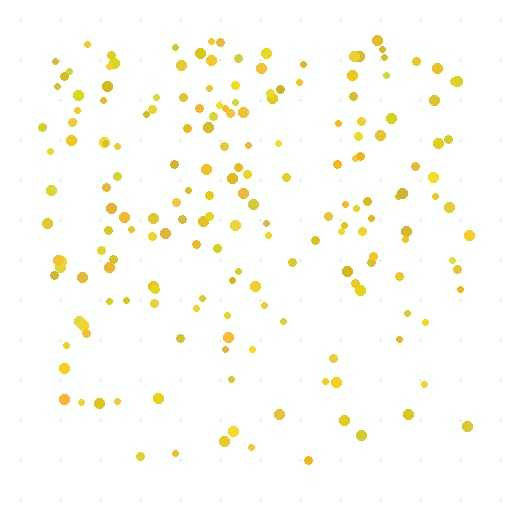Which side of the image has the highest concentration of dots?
The top.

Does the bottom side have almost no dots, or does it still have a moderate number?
Still a moderate number, just noticeably fewer than the top.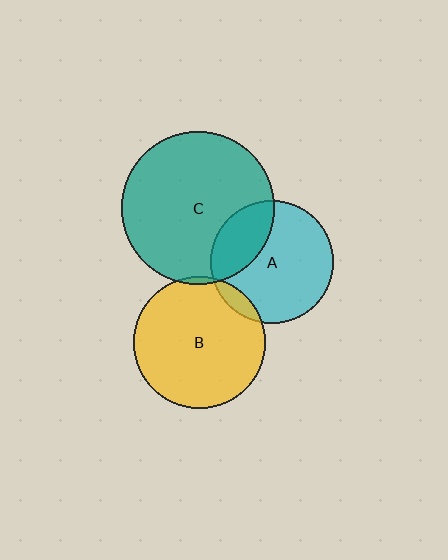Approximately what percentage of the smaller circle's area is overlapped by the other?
Approximately 30%.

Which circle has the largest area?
Circle C (teal).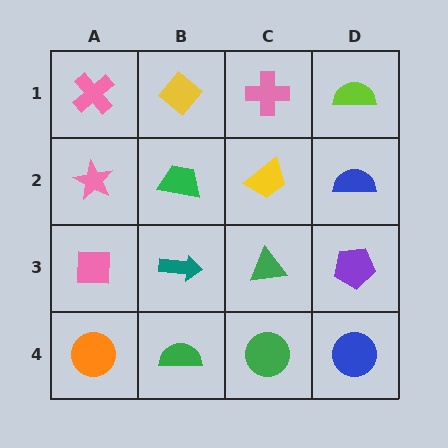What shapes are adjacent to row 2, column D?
A lime semicircle (row 1, column D), a purple pentagon (row 3, column D), a yellow trapezoid (row 2, column C).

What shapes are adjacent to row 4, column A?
A pink square (row 3, column A), a green semicircle (row 4, column B).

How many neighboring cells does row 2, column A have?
3.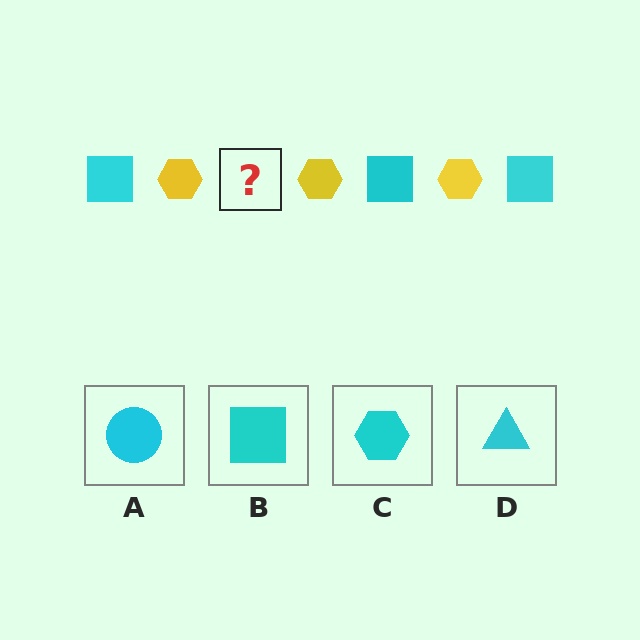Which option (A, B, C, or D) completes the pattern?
B.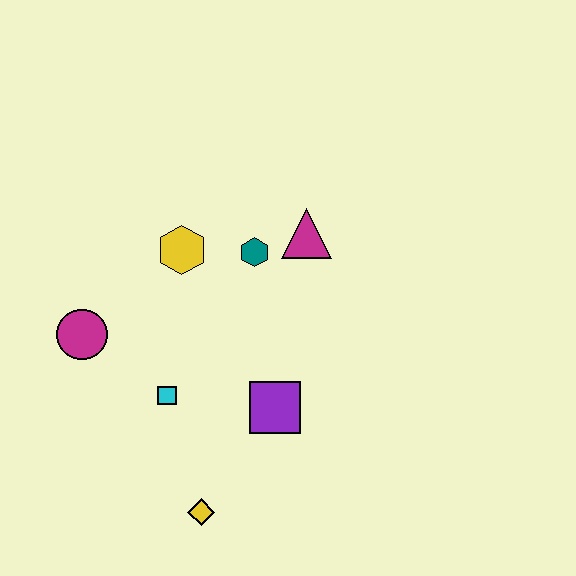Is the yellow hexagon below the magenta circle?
No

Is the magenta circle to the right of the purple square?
No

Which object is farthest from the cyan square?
The magenta triangle is farthest from the cyan square.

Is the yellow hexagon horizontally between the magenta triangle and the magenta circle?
Yes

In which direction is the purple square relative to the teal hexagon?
The purple square is below the teal hexagon.